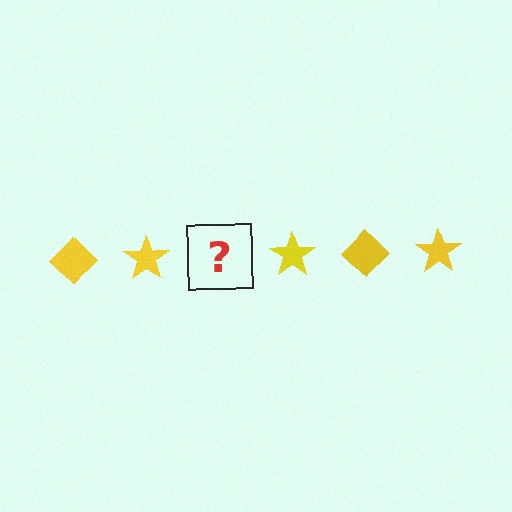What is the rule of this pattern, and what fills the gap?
The rule is that the pattern cycles through diamond, star shapes in yellow. The gap should be filled with a yellow diamond.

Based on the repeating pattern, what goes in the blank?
The blank should be a yellow diamond.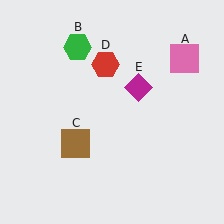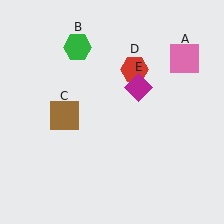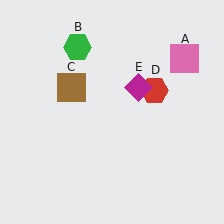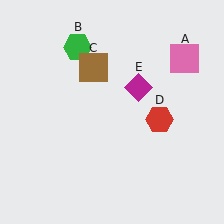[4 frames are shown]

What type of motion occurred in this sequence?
The brown square (object C), red hexagon (object D) rotated clockwise around the center of the scene.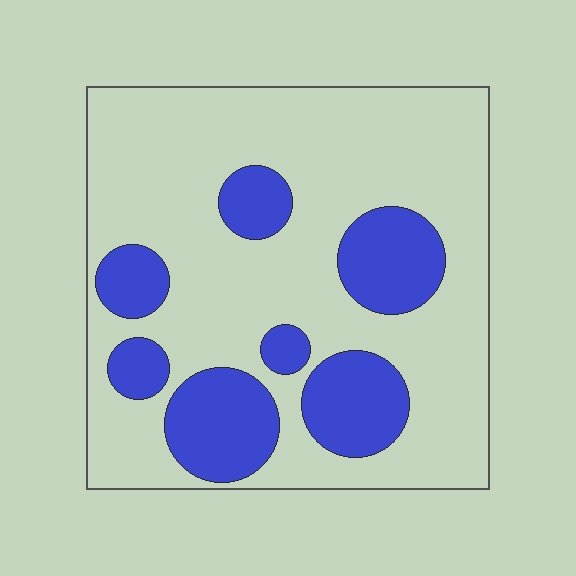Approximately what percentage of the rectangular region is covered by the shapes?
Approximately 25%.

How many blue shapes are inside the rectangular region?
7.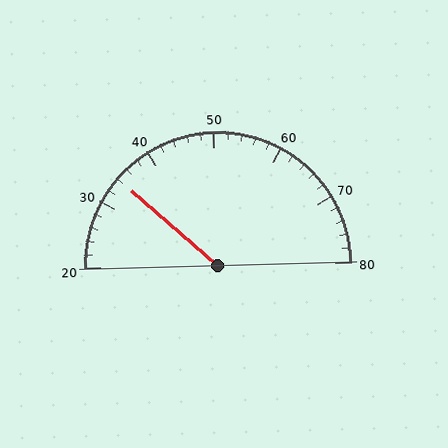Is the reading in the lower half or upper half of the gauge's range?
The reading is in the lower half of the range (20 to 80).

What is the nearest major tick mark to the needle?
The nearest major tick mark is 30.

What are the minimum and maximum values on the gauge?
The gauge ranges from 20 to 80.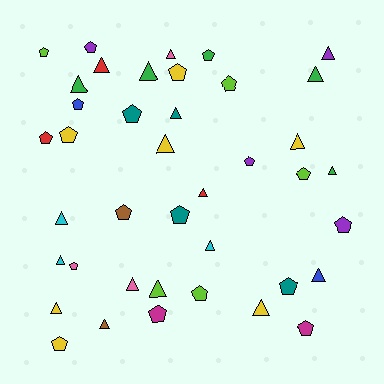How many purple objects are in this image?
There are 4 purple objects.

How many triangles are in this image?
There are 20 triangles.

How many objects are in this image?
There are 40 objects.